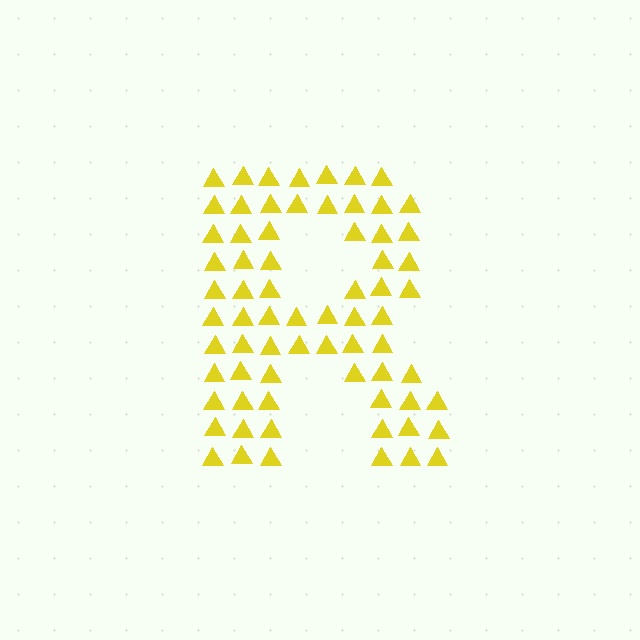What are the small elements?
The small elements are triangles.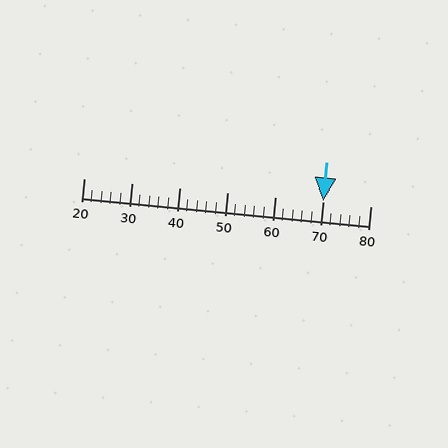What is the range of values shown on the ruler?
The ruler shows values from 20 to 80.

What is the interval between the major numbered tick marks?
The major tick marks are spaced 10 units apart.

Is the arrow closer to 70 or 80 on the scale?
The arrow is closer to 70.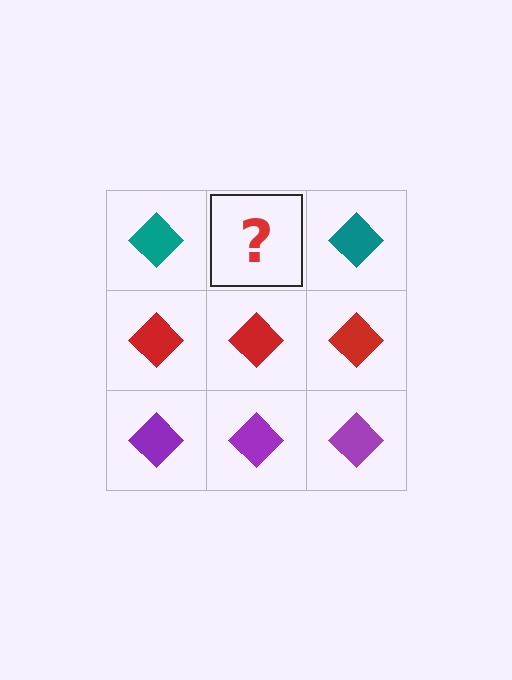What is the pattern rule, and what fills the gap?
The rule is that each row has a consistent color. The gap should be filled with a teal diamond.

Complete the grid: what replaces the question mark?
The question mark should be replaced with a teal diamond.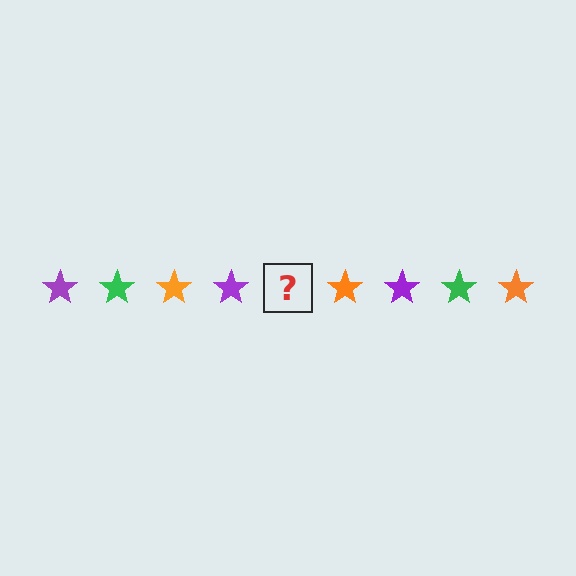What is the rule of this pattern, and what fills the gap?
The rule is that the pattern cycles through purple, green, orange stars. The gap should be filled with a green star.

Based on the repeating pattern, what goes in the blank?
The blank should be a green star.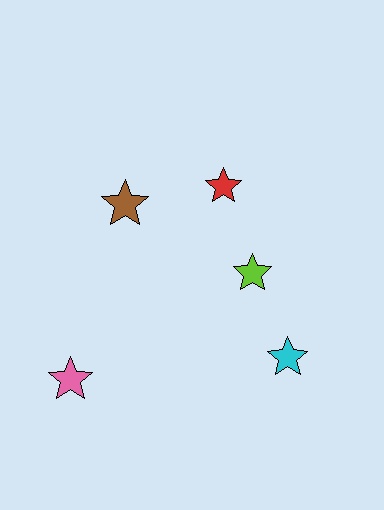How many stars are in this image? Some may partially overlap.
There are 5 stars.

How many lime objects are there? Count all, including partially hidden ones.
There is 1 lime object.